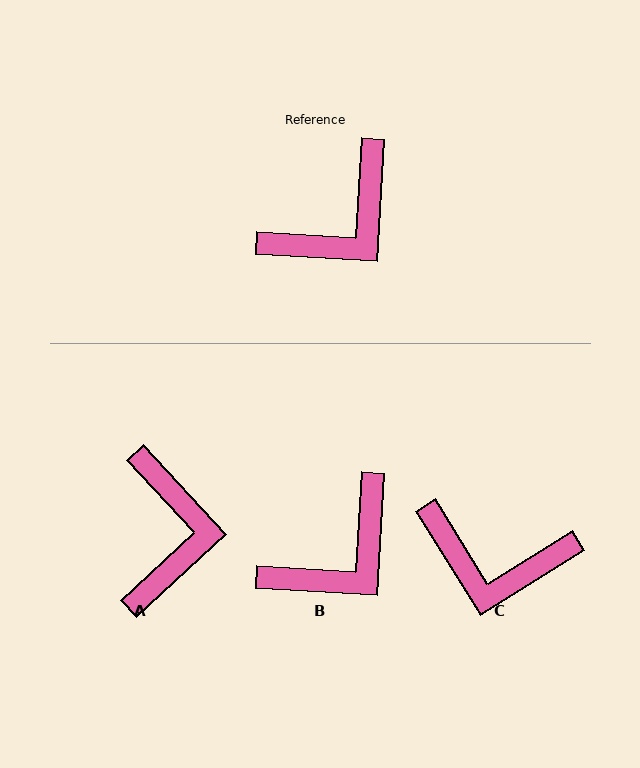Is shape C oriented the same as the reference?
No, it is off by about 55 degrees.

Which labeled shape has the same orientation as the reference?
B.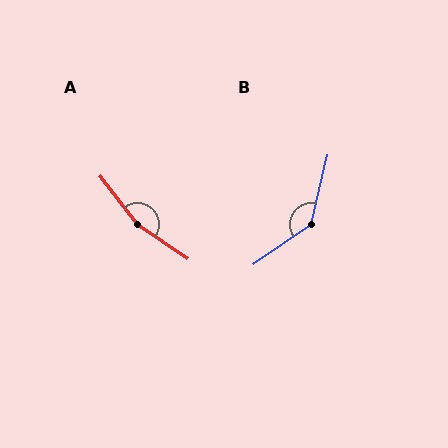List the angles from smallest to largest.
B (138°), A (162°).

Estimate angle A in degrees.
Approximately 162 degrees.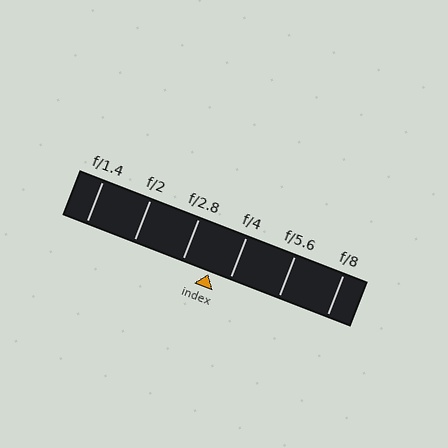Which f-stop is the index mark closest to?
The index mark is closest to f/4.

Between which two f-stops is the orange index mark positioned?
The index mark is between f/2.8 and f/4.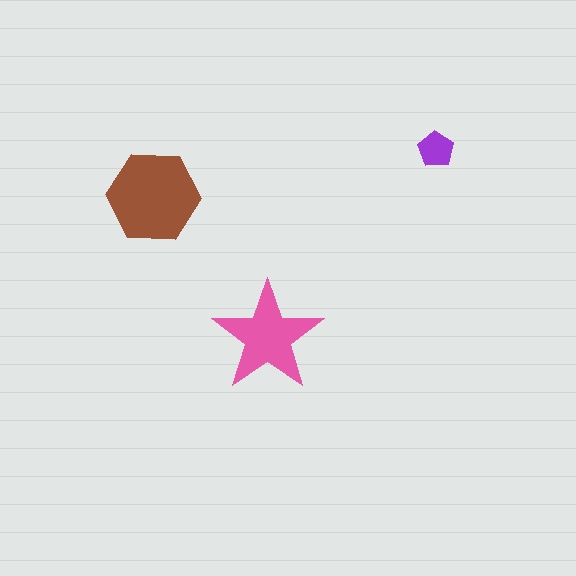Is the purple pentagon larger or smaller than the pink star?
Smaller.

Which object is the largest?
The brown hexagon.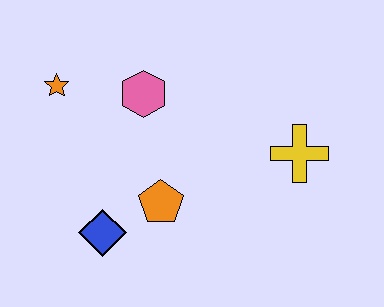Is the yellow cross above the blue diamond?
Yes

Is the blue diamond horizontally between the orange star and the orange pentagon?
Yes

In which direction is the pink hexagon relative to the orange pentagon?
The pink hexagon is above the orange pentagon.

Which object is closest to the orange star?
The pink hexagon is closest to the orange star.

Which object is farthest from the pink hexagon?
The yellow cross is farthest from the pink hexagon.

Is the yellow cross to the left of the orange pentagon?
No